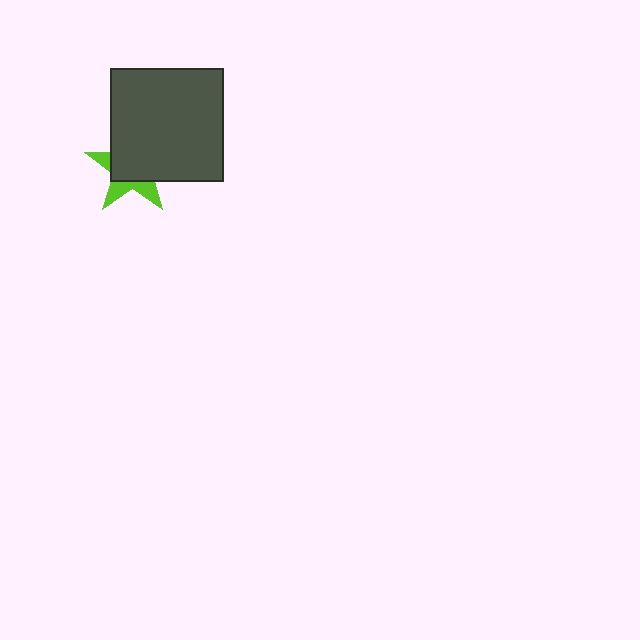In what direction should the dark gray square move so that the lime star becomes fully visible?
The dark gray square should move toward the upper-right. That is the shortest direction to clear the overlap and leave the lime star fully visible.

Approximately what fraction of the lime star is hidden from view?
Roughly 65% of the lime star is hidden behind the dark gray square.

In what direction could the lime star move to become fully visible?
The lime star could move toward the lower-left. That would shift it out from behind the dark gray square entirely.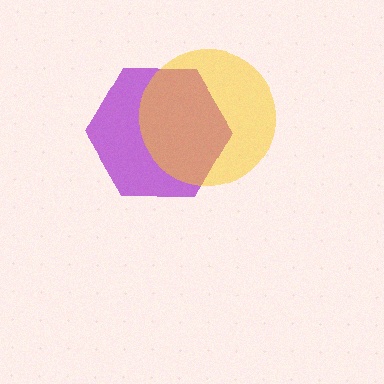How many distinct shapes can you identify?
There are 2 distinct shapes: a purple hexagon, a yellow circle.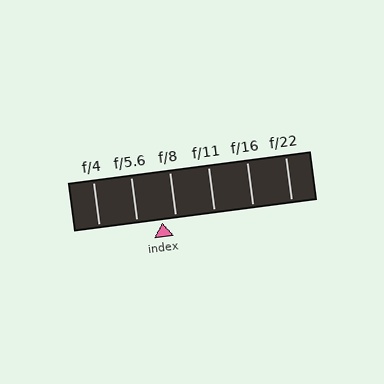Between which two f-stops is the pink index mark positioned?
The index mark is between f/5.6 and f/8.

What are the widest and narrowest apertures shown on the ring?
The widest aperture shown is f/4 and the narrowest is f/22.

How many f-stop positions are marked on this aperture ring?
There are 6 f-stop positions marked.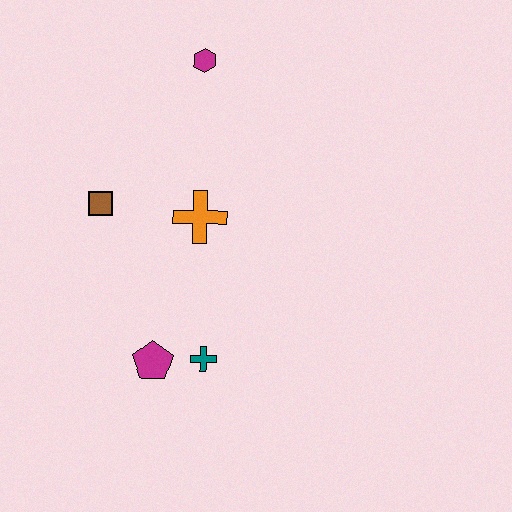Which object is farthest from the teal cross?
The magenta hexagon is farthest from the teal cross.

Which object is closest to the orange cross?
The brown square is closest to the orange cross.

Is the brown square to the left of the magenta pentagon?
Yes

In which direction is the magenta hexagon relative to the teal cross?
The magenta hexagon is above the teal cross.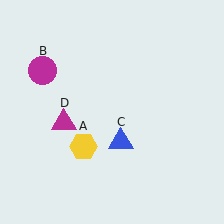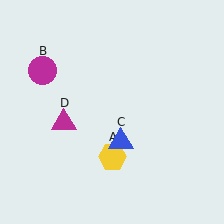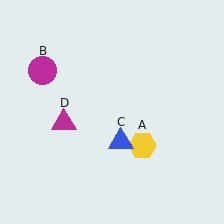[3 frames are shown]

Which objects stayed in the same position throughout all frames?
Magenta circle (object B) and blue triangle (object C) and magenta triangle (object D) remained stationary.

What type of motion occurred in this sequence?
The yellow hexagon (object A) rotated counterclockwise around the center of the scene.